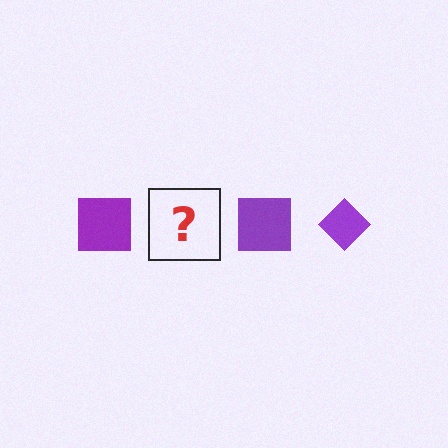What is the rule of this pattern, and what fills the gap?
The rule is that the pattern cycles through square, diamond shapes in purple. The gap should be filled with a purple diamond.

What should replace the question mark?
The question mark should be replaced with a purple diamond.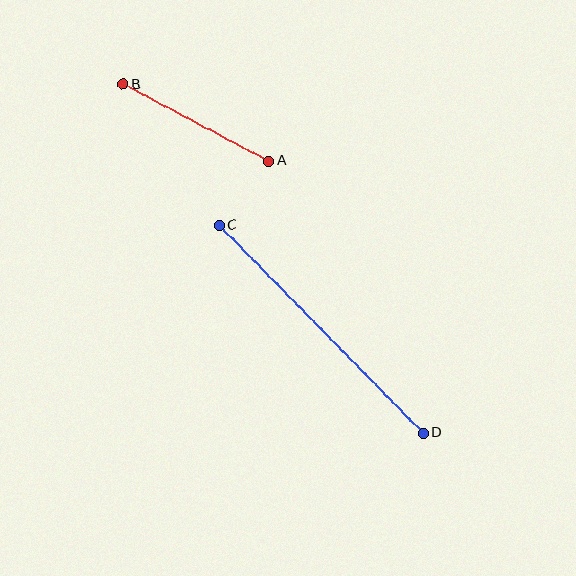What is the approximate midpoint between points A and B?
The midpoint is at approximately (196, 123) pixels.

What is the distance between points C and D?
The distance is approximately 291 pixels.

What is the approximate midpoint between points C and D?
The midpoint is at approximately (321, 329) pixels.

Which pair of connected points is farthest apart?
Points C and D are farthest apart.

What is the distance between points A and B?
The distance is approximately 165 pixels.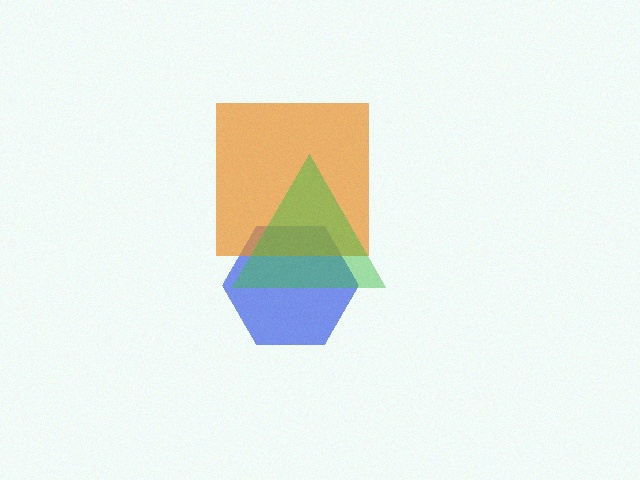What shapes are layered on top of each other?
The layered shapes are: a blue hexagon, an orange square, a green triangle.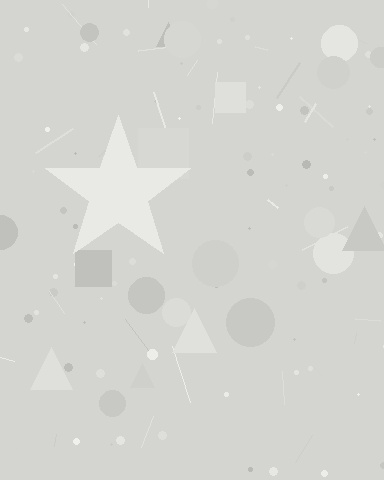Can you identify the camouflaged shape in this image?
The camouflaged shape is a star.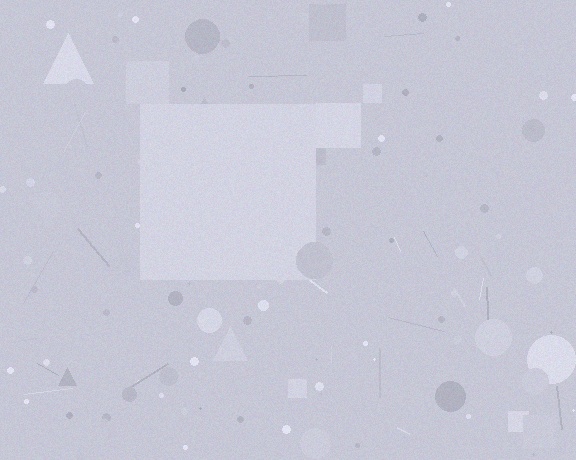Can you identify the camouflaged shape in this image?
The camouflaged shape is a square.